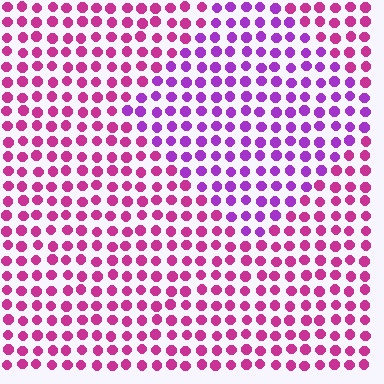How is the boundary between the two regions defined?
The boundary is defined purely by a slight shift in hue (about 35 degrees). Spacing, size, and orientation are identical on both sides.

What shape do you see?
I see a diamond.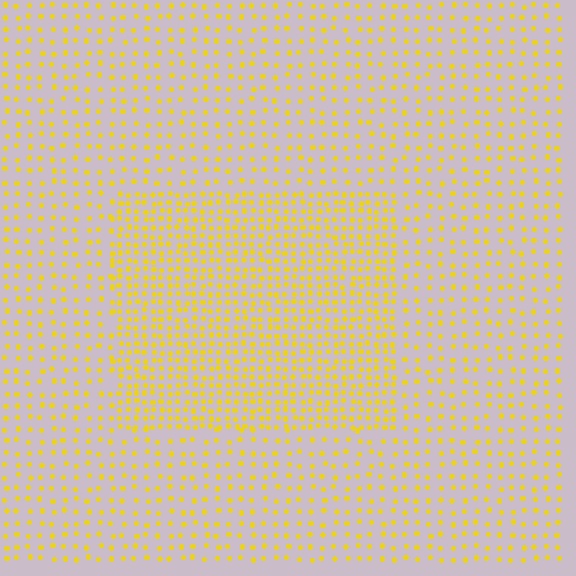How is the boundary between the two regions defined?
The boundary is defined by a change in element density (approximately 2.0x ratio). All elements are the same color, size, and shape.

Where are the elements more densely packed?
The elements are more densely packed inside the rectangle boundary.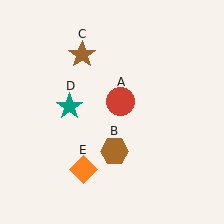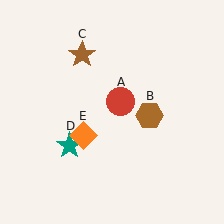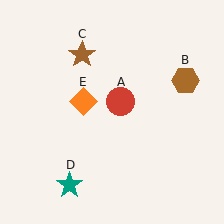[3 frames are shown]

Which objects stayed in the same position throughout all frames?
Red circle (object A) and brown star (object C) remained stationary.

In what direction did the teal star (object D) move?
The teal star (object D) moved down.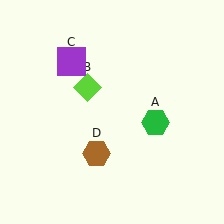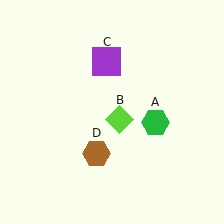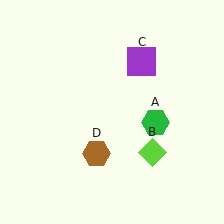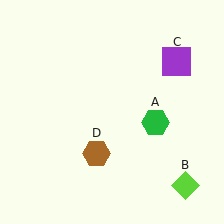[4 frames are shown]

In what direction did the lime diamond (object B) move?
The lime diamond (object B) moved down and to the right.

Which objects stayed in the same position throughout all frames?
Green hexagon (object A) and brown hexagon (object D) remained stationary.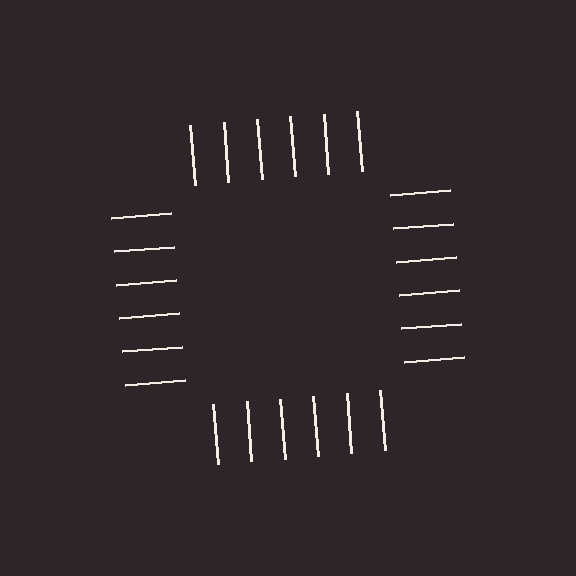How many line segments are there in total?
24 — 6 along each of the 4 edges.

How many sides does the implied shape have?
4 sides — the line-ends trace a square.